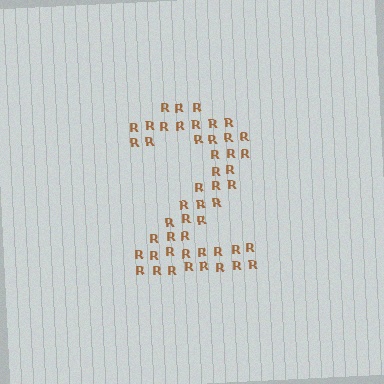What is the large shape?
The large shape is the digit 2.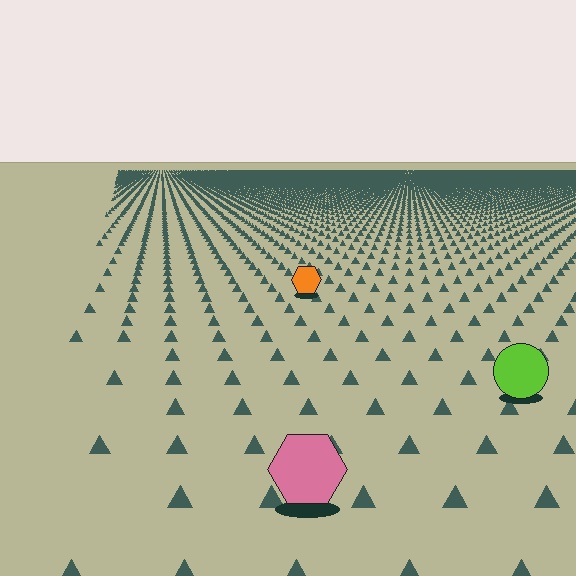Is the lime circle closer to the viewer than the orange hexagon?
Yes. The lime circle is closer — you can tell from the texture gradient: the ground texture is coarser near it.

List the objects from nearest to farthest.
From nearest to farthest: the pink hexagon, the lime circle, the orange hexagon.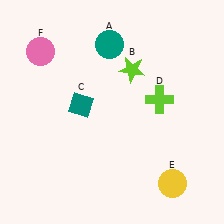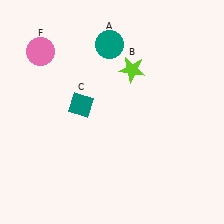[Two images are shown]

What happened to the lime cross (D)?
The lime cross (D) was removed in Image 2. It was in the top-right area of Image 1.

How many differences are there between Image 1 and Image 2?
There are 2 differences between the two images.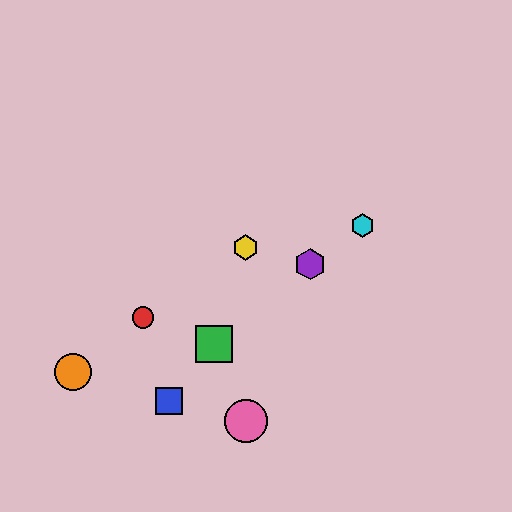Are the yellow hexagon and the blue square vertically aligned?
No, the yellow hexagon is at x≈246 and the blue square is at x≈169.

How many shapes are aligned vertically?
2 shapes (the yellow hexagon, the pink circle) are aligned vertically.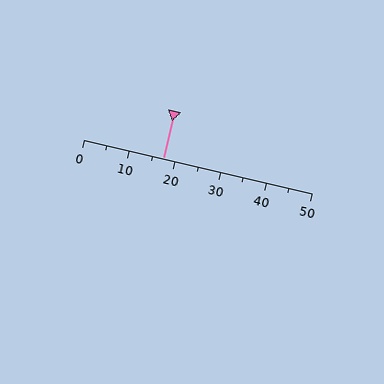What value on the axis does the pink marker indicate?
The marker indicates approximately 17.5.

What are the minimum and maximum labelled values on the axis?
The axis runs from 0 to 50.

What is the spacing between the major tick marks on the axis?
The major ticks are spaced 10 apart.